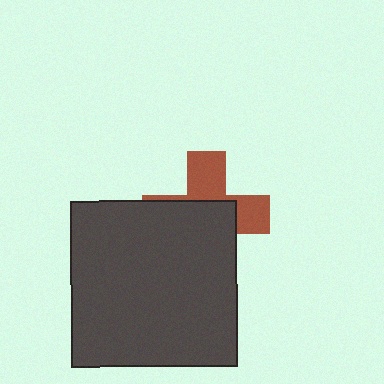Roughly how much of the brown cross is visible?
A small part of it is visible (roughly 39%).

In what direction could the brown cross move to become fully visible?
The brown cross could move up. That would shift it out from behind the dark gray square entirely.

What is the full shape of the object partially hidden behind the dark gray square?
The partially hidden object is a brown cross.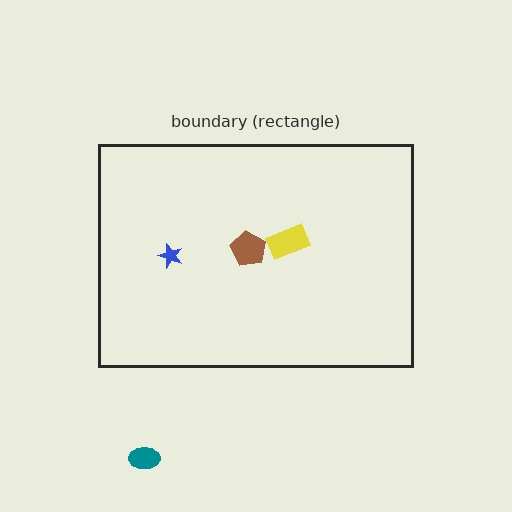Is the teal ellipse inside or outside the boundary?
Outside.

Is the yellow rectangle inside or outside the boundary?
Inside.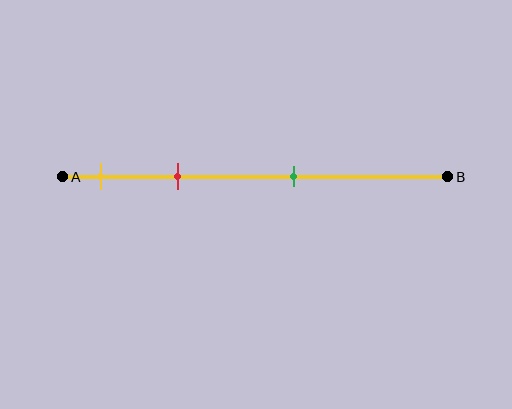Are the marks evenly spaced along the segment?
No, the marks are not evenly spaced.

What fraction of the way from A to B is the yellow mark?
The yellow mark is approximately 10% (0.1) of the way from A to B.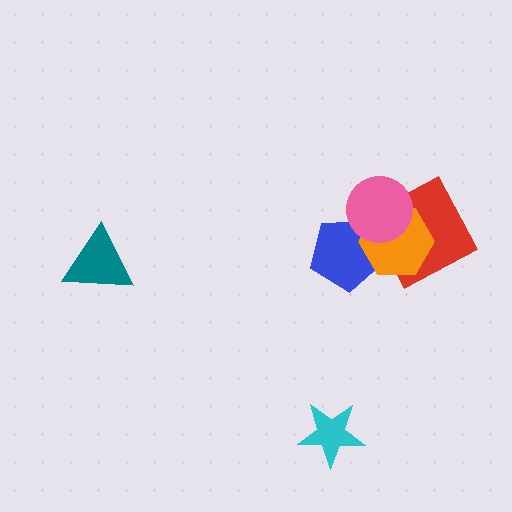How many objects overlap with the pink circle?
3 objects overlap with the pink circle.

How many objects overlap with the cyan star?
0 objects overlap with the cyan star.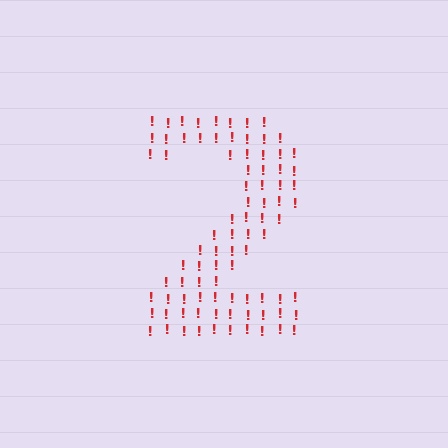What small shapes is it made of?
It is made of small exclamation marks.